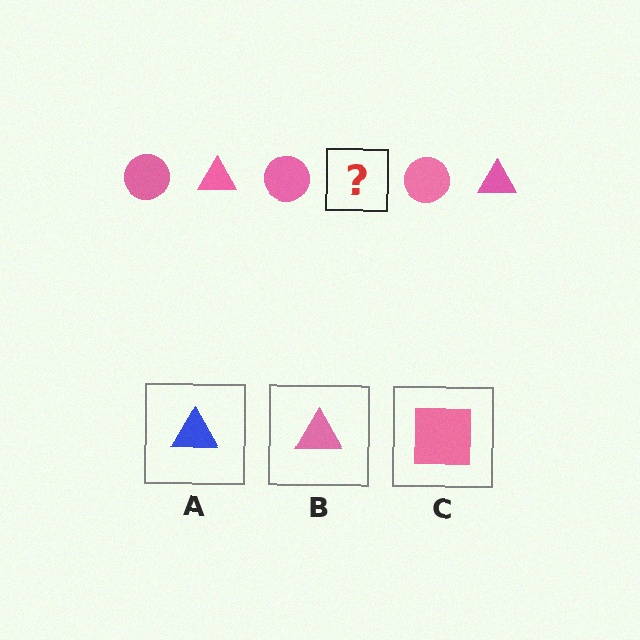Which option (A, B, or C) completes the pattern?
B.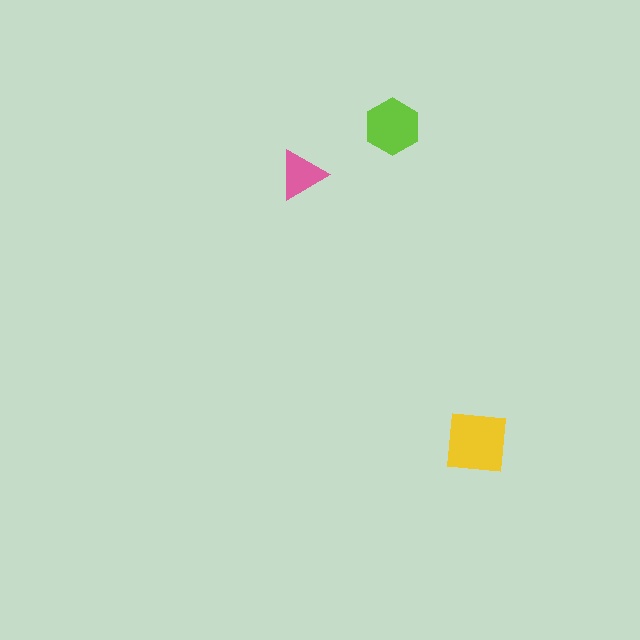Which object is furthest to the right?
The yellow square is rightmost.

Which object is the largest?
The yellow square.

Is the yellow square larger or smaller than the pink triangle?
Larger.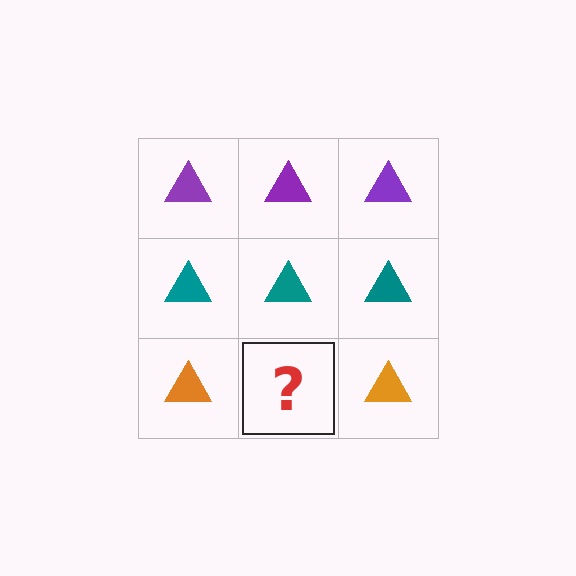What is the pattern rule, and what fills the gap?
The rule is that each row has a consistent color. The gap should be filled with an orange triangle.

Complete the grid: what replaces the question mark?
The question mark should be replaced with an orange triangle.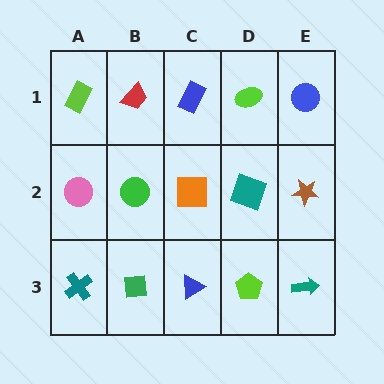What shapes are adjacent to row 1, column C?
An orange square (row 2, column C), a red trapezoid (row 1, column B), a lime ellipse (row 1, column D).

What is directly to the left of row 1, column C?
A red trapezoid.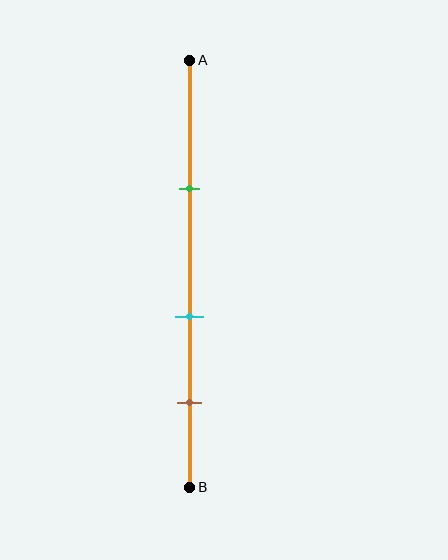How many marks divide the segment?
There are 3 marks dividing the segment.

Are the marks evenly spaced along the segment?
Yes, the marks are approximately evenly spaced.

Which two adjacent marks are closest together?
The cyan and brown marks are the closest adjacent pair.